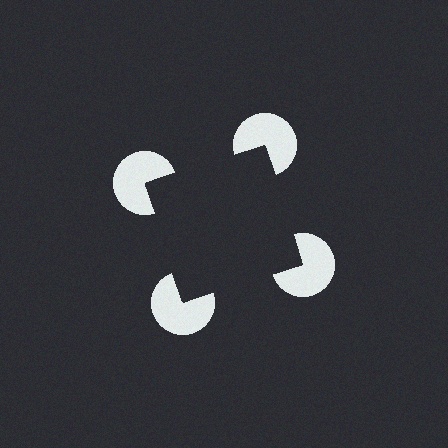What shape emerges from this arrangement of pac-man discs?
An illusory square — its edges are inferred from the aligned wedge cuts in the pac-man discs, not physically drawn.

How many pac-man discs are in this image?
There are 4 — one at each vertex of the illusory square.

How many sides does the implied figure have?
4 sides.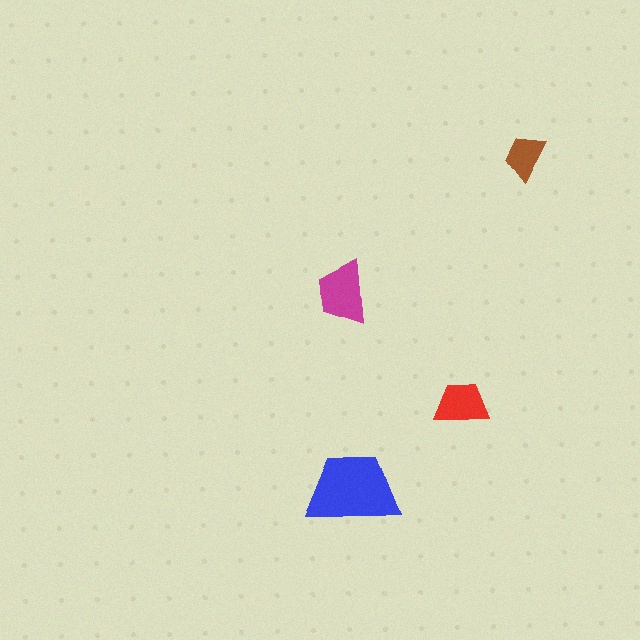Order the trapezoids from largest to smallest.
the blue one, the magenta one, the red one, the brown one.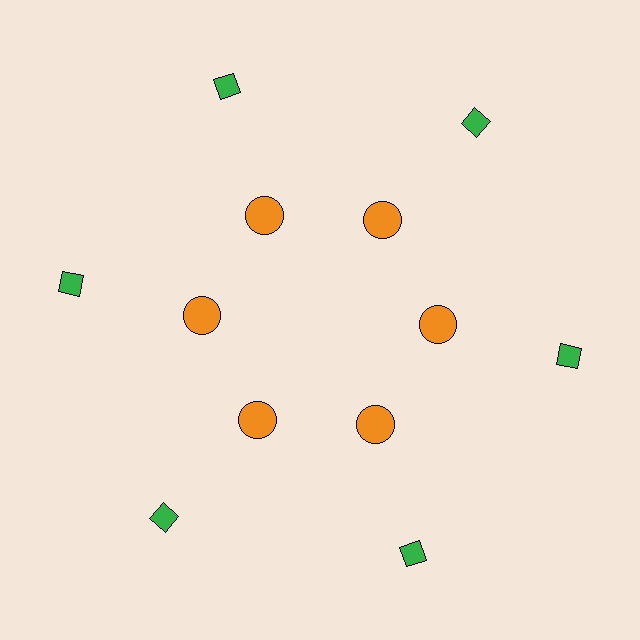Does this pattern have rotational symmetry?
Yes, this pattern has 6-fold rotational symmetry. It looks the same after rotating 60 degrees around the center.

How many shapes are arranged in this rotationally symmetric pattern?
There are 12 shapes, arranged in 6 groups of 2.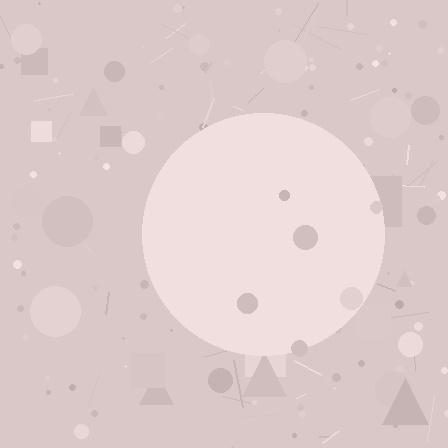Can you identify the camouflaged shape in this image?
The camouflaged shape is a circle.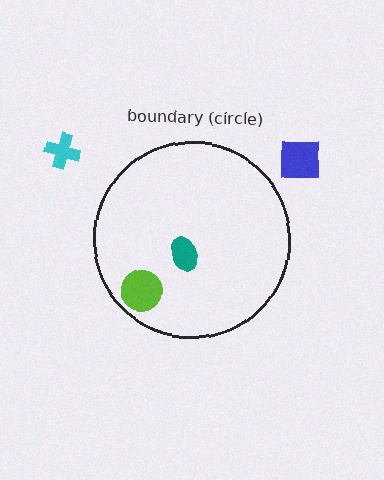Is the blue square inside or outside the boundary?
Outside.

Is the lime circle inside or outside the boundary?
Inside.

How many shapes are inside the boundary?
2 inside, 2 outside.